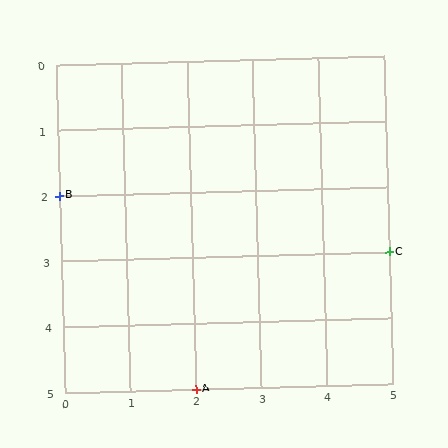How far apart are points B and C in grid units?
Points B and C are 5 columns and 1 row apart (about 5.1 grid units diagonally).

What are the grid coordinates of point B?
Point B is at grid coordinates (0, 2).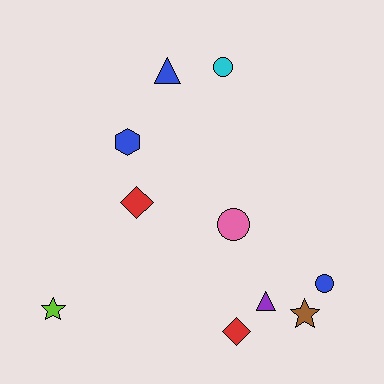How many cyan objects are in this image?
There is 1 cyan object.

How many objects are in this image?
There are 10 objects.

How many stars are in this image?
There are 2 stars.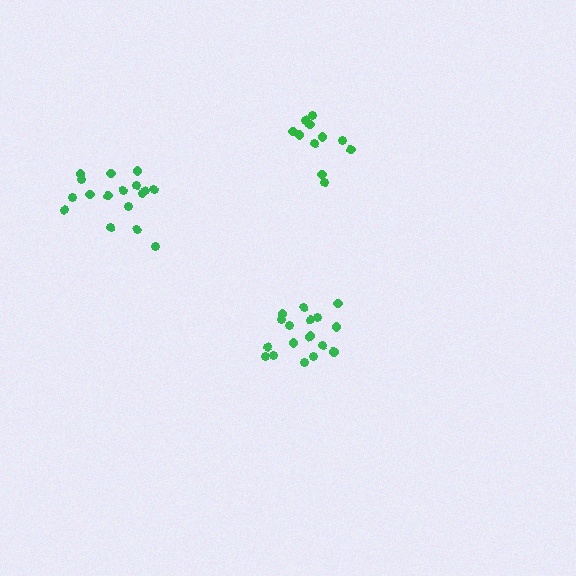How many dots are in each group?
Group 1: 17 dots, Group 2: 17 dots, Group 3: 11 dots (45 total).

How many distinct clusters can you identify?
There are 3 distinct clusters.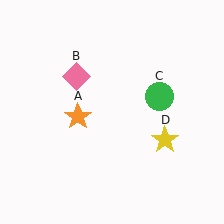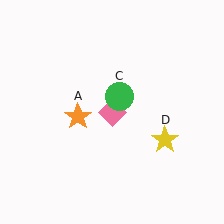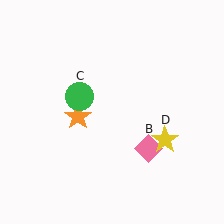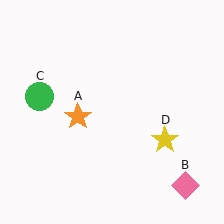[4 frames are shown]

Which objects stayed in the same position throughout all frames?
Orange star (object A) and yellow star (object D) remained stationary.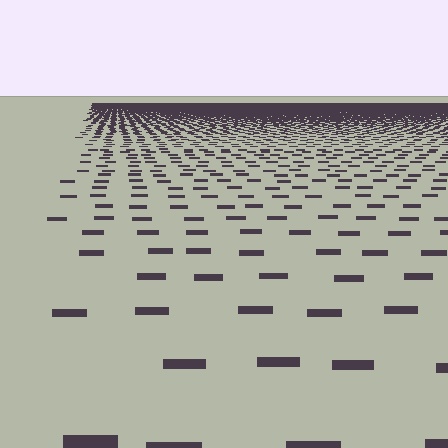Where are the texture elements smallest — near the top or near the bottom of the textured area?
Near the top.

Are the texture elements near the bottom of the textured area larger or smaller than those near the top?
Larger. Near the bottom, elements are closer to the viewer and appear at a bigger on-screen size.